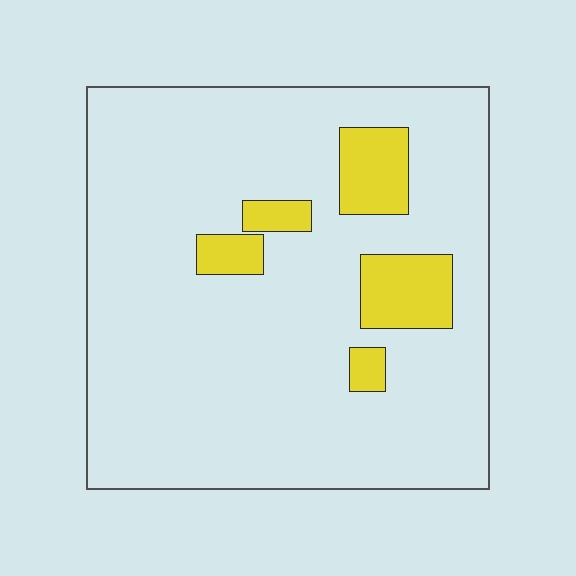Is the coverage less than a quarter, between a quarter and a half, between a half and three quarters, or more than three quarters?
Less than a quarter.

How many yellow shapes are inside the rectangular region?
5.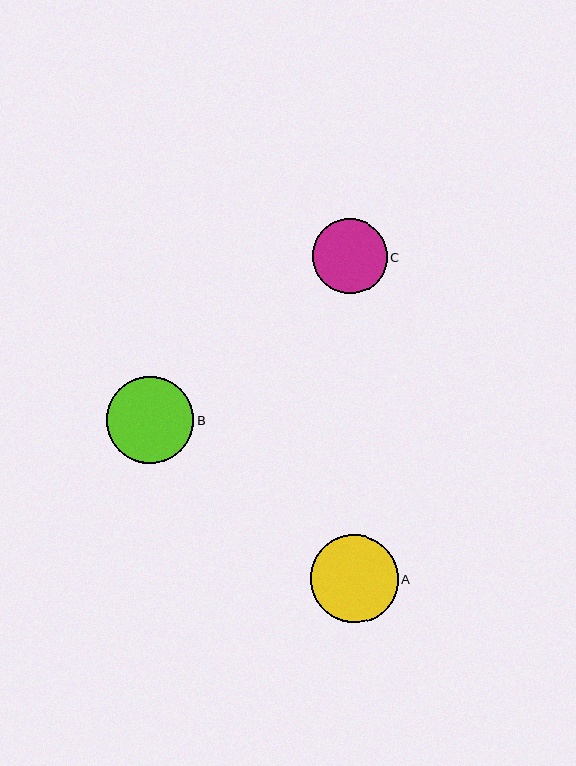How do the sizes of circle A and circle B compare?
Circle A and circle B are approximately the same size.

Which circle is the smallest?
Circle C is the smallest with a size of approximately 75 pixels.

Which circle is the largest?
Circle A is the largest with a size of approximately 87 pixels.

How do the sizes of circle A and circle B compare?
Circle A and circle B are approximately the same size.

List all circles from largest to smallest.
From largest to smallest: A, B, C.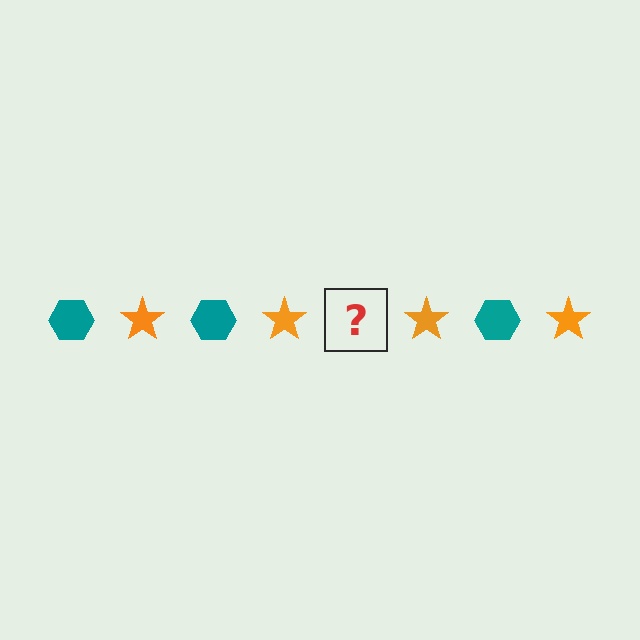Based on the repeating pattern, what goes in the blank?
The blank should be a teal hexagon.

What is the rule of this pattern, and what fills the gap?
The rule is that the pattern alternates between teal hexagon and orange star. The gap should be filled with a teal hexagon.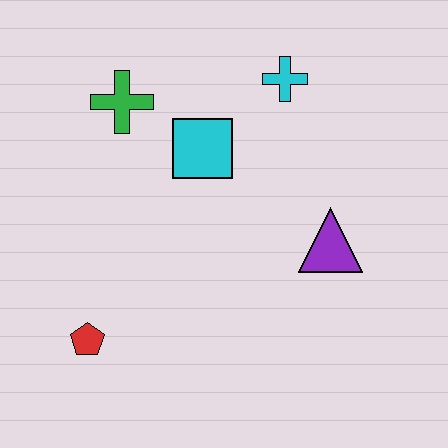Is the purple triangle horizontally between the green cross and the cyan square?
No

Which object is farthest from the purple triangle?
The red pentagon is farthest from the purple triangle.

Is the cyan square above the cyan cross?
No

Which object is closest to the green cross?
The cyan square is closest to the green cross.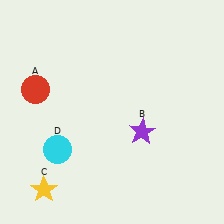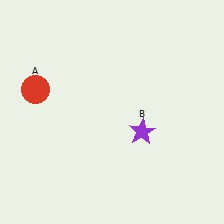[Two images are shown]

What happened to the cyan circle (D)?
The cyan circle (D) was removed in Image 2. It was in the bottom-left area of Image 1.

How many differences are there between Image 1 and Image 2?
There are 2 differences between the two images.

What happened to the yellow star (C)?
The yellow star (C) was removed in Image 2. It was in the bottom-left area of Image 1.